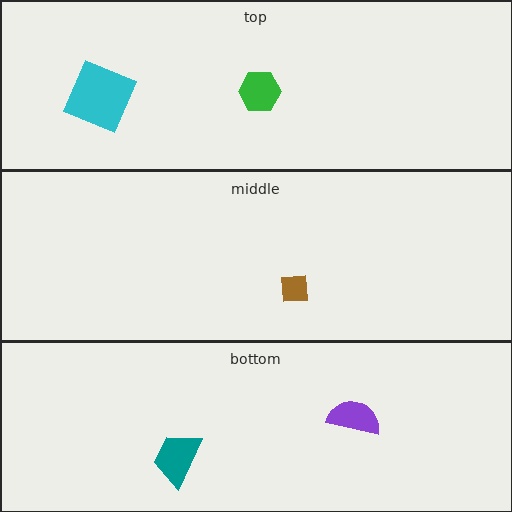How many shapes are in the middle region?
1.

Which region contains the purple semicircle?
The bottom region.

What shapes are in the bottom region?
The teal trapezoid, the purple semicircle.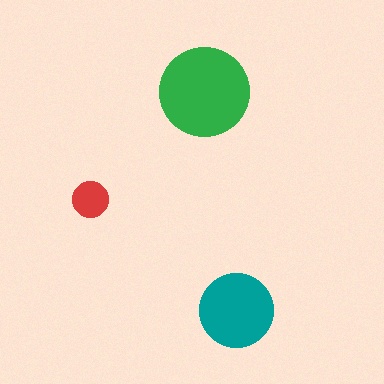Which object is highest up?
The green circle is topmost.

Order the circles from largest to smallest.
the green one, the teal one, the red one.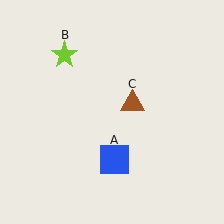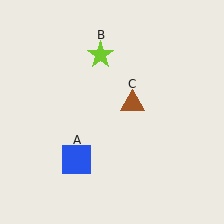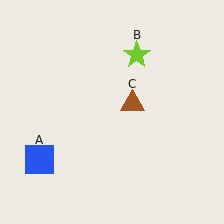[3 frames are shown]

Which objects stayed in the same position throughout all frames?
Brown triangle (object C) remained stationary.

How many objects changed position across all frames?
2 objects changed position: blue square (object A), lime star (object B).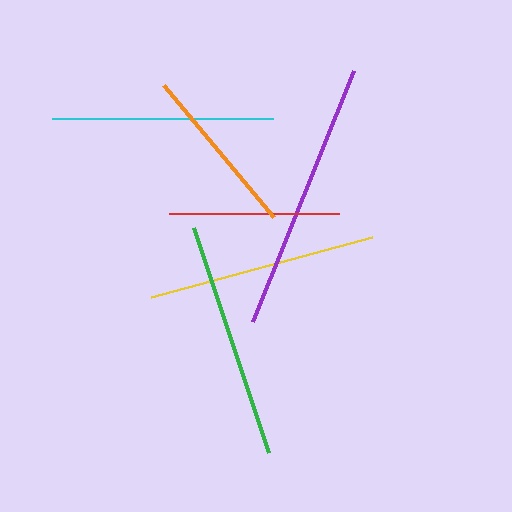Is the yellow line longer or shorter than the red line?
The yellow line is longer than the red line.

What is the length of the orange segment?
The orange segment is approximately 172 pixels long.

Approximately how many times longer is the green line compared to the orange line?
The green line is approximately 1.4 times the length of the orange line.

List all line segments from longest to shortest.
From longest to shortest: purple, green, yellow, cyan, orange, red.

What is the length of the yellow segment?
The yellow segment is approximately 229 pixels long.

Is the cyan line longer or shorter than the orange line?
The cyan line is longer than the orange line.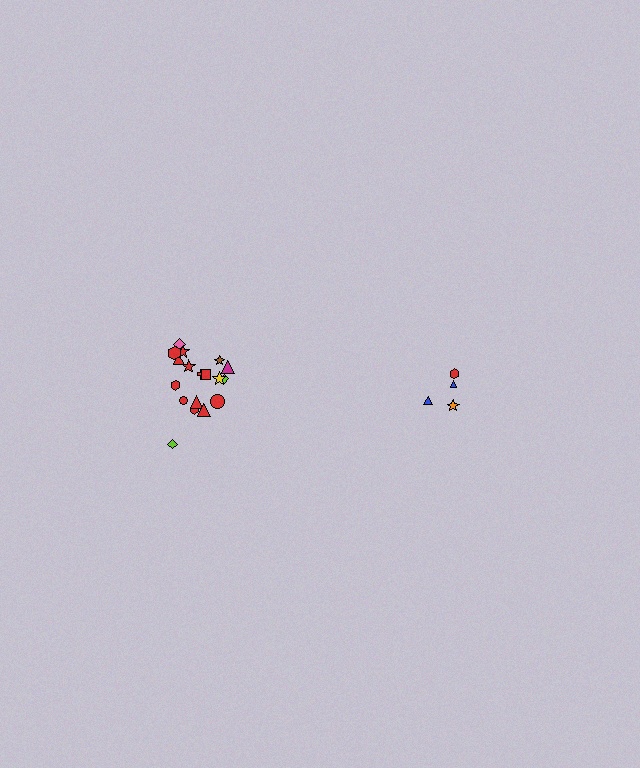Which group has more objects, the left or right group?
The left group.